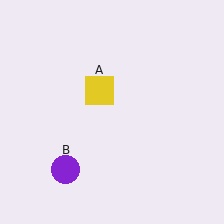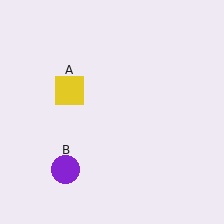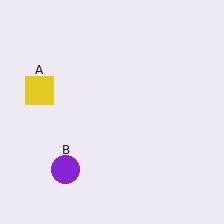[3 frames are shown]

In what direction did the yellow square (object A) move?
The yellow square (object A) moved left.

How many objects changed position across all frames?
1 object changed position: yellow square (object A).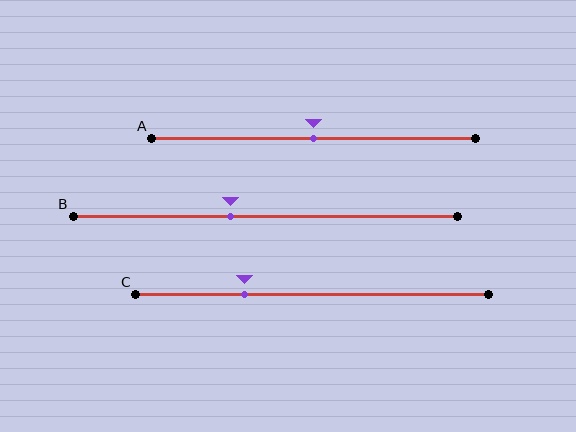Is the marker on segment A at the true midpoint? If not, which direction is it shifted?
Yes, the marker on segment A is at the true midpoint.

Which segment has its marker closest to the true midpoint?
Segment A has its marker closest to the true midpoint.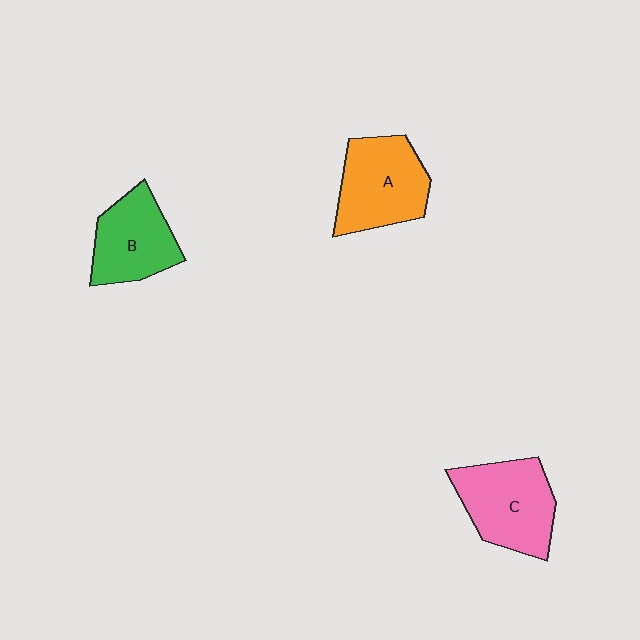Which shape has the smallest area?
Shape B (green).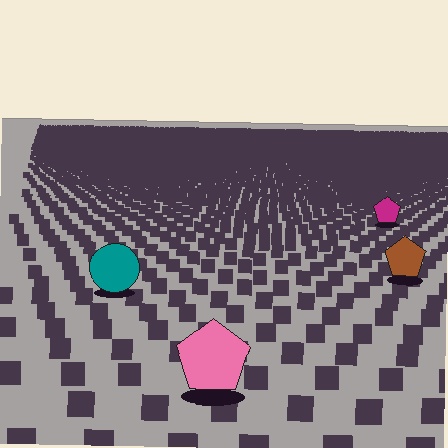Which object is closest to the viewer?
The pink pentagon is closest. The texture marks near it are larger and more spread out.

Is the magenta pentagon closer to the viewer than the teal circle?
No. The teal circle is closer — you can tell from the texture gradient: the ground texture is coarser near it.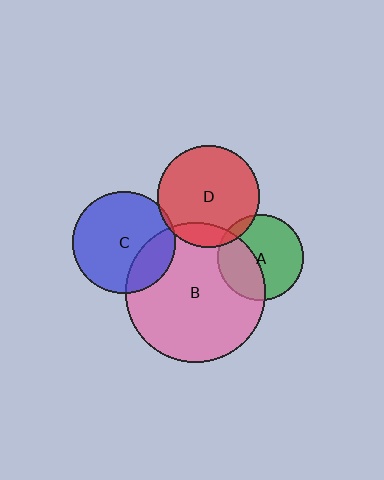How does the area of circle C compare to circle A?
Approximately 1.4 times.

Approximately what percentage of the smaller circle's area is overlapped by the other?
Approximately 25%.